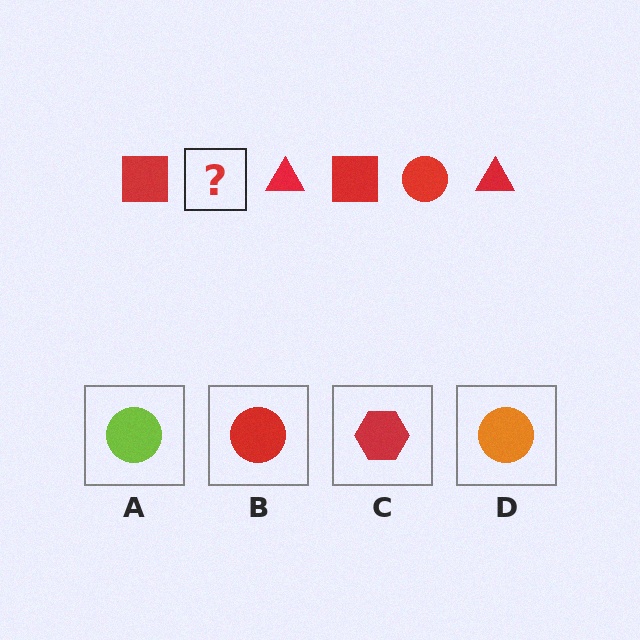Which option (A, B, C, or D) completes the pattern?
B.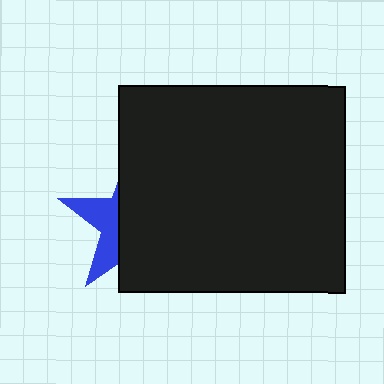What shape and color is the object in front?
The object in front is a black rectangle.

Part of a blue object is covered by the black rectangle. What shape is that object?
It is a star.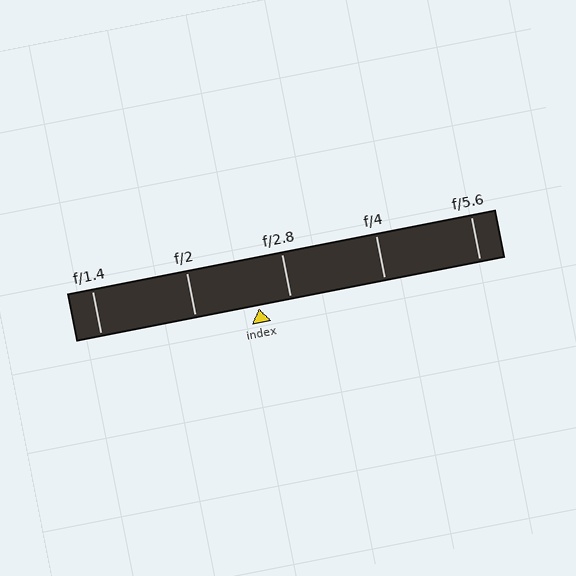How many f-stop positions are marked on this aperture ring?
There are 5 f-stop positions marked.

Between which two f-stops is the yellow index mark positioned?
The index mark is between f/2 and f/2.8.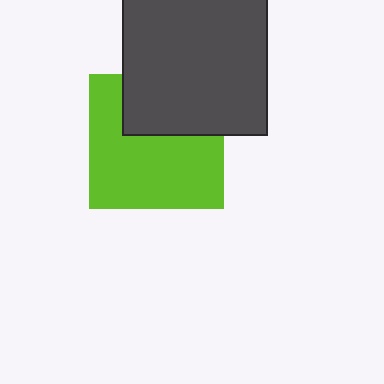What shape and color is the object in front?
The object in front is a dark gray square.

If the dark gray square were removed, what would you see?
You would see the complete lime square.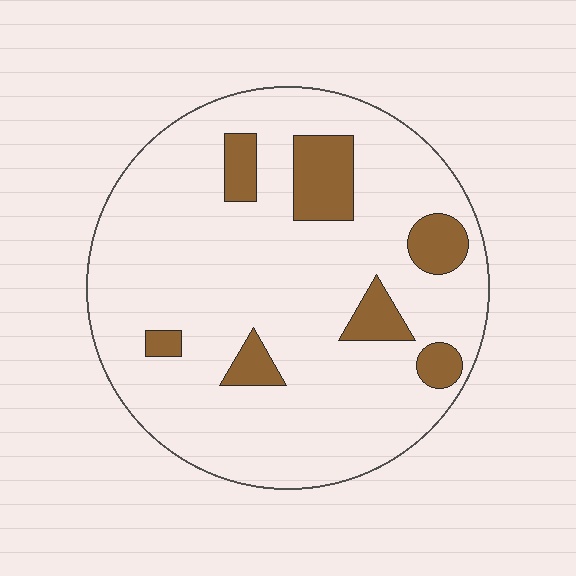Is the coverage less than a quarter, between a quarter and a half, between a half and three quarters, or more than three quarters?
Less than a quarter.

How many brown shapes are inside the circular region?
7.